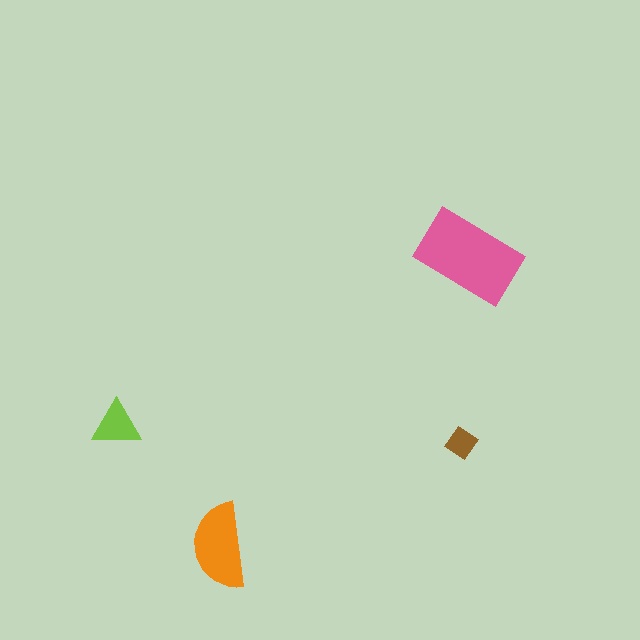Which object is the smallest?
The brown diamond.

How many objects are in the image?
There are 4 objects in the image.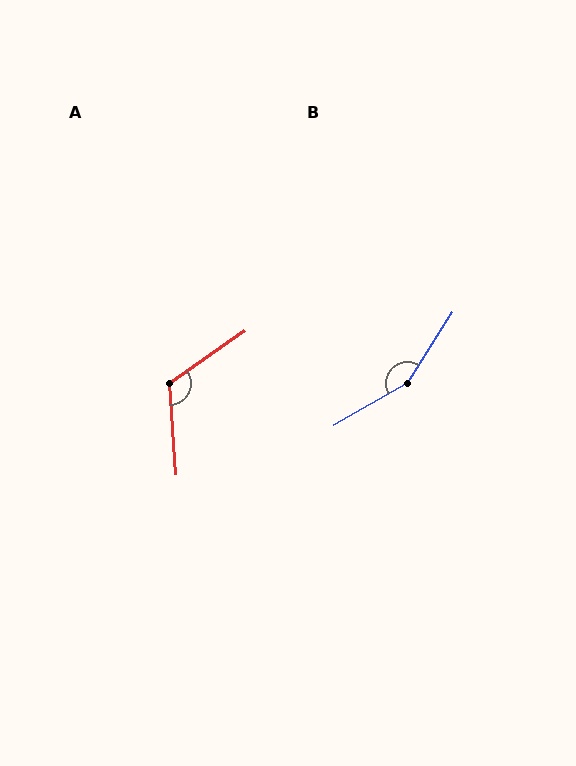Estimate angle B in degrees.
Approximately 152 degrees.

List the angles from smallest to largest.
A (121°), B (152°).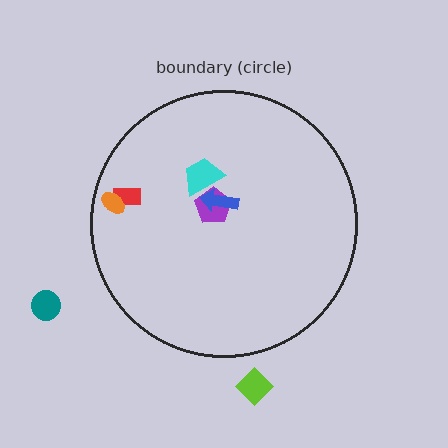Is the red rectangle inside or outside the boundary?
Inside.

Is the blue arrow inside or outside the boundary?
Inside.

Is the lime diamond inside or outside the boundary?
Outside.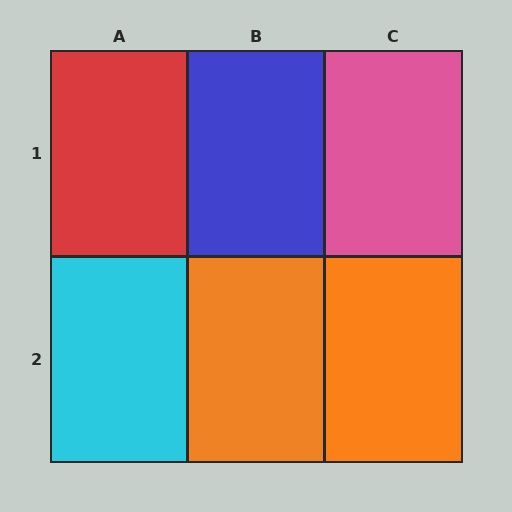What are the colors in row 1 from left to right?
Red, blue, pink.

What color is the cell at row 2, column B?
Orange.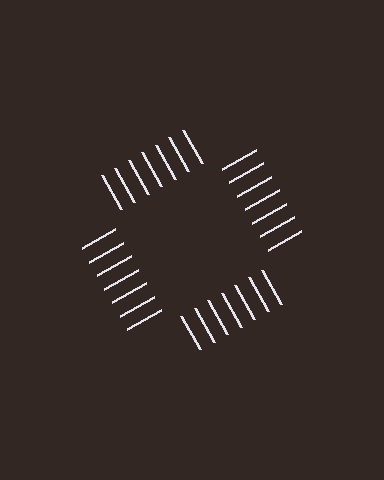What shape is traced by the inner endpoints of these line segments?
An illusory square — the line segments terminate on its edges but no continuous stroke is drawn.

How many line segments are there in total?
28 — 7 along each of the 4 edges.